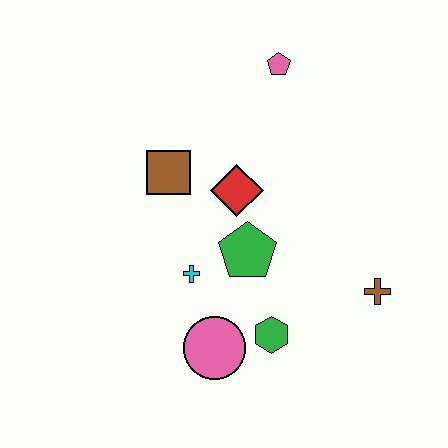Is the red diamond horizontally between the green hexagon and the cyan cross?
Yes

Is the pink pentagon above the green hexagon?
Yes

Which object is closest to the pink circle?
The green hexagon is closest to the pink circle.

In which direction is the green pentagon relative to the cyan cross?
The green pentagon is to the right of the cyan cross.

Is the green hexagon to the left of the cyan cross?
No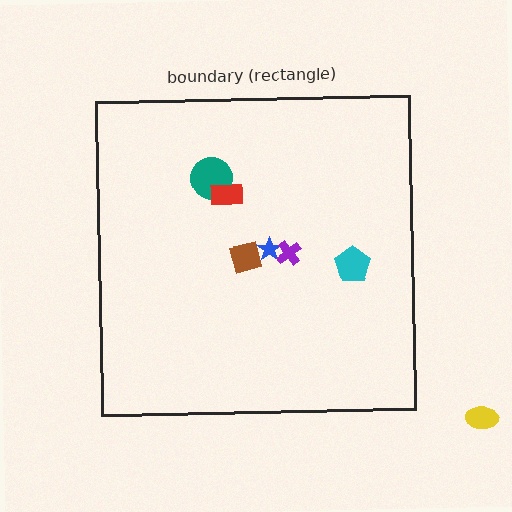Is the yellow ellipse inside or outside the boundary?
Outside.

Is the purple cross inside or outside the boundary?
Inside.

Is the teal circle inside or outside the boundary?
Inside.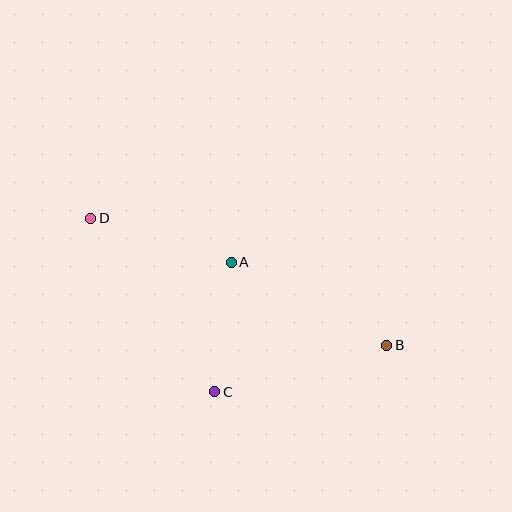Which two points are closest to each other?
Points A and C are closest to each other.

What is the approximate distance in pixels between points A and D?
The distance between A and D is approximately 147 pixels.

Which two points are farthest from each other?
Points B and D are farthest from each other.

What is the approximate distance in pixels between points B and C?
The distance between B and C is approximately 178 pixels.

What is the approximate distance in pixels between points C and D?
The distance between C and D is approximately 213 pixels.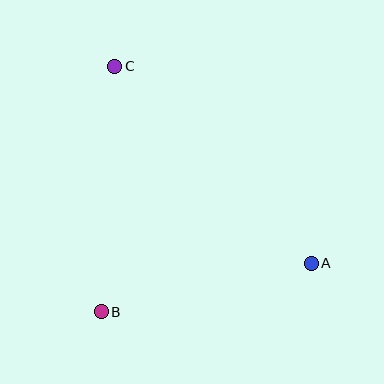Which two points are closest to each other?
Points A and B are closest to each other.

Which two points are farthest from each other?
Points A and C are farthest from each other.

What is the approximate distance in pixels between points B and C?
The distance between B and C is approximately 246 pixels.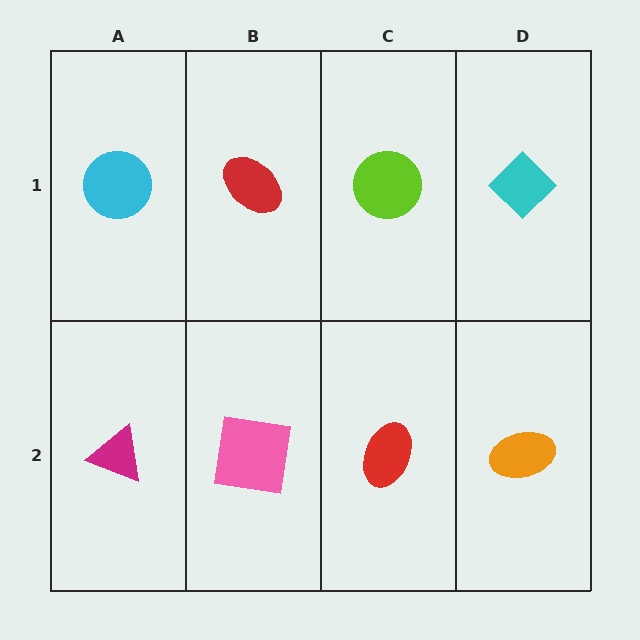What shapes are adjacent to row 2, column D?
A cyan diamond (row 1, column D), a red ellipse (row 2, column C).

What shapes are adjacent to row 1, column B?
A pink square (row 2, column B), a cyan circle (row 1, column A), a lime circle (row 1, column C).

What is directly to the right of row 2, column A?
A pink square.